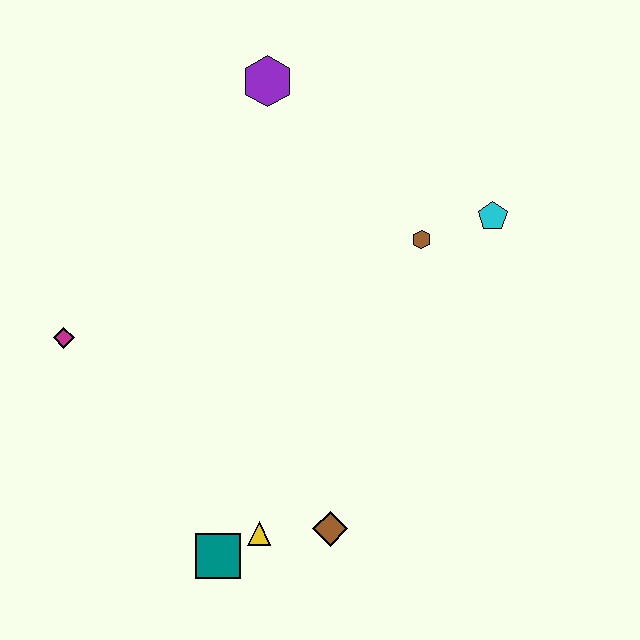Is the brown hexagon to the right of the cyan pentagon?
No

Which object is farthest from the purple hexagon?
The teal square is farthest from the purple hexagon.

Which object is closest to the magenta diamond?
The teal square is closest to the magenta diamond.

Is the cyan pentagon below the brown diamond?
No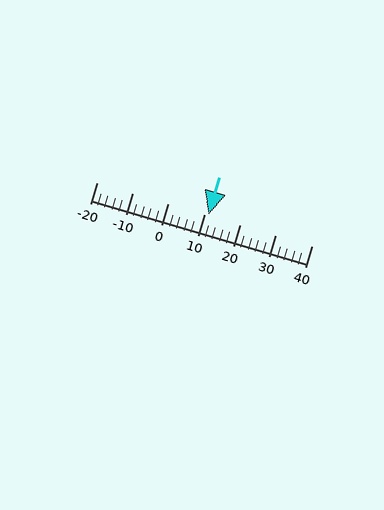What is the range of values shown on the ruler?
The ruler shows values from -20 to 40.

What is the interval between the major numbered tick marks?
The major tick marks are spaced 10 units apart.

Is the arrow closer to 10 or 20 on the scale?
The arrow is closer to 10.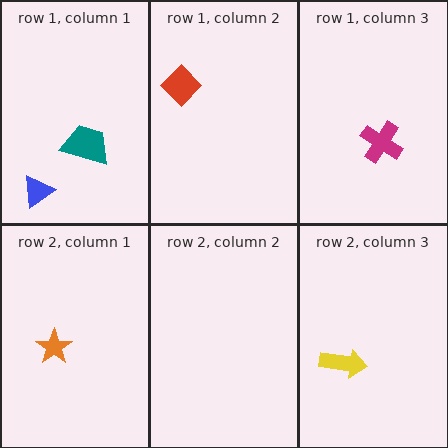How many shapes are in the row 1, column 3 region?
1.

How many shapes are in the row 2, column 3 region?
1.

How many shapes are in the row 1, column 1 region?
2.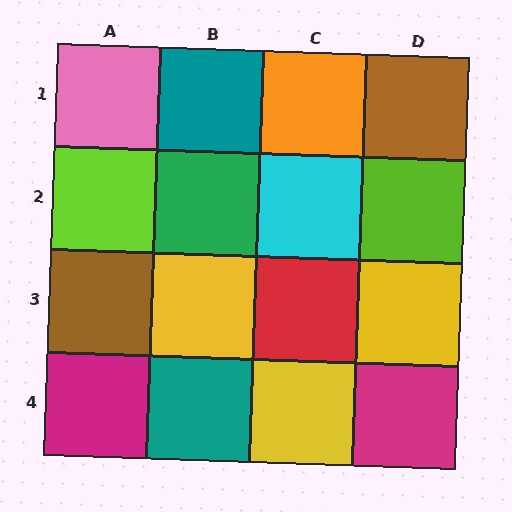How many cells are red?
1 cell is red.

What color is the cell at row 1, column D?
Brown.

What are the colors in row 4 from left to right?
Magenta, teal, yellow, magenta.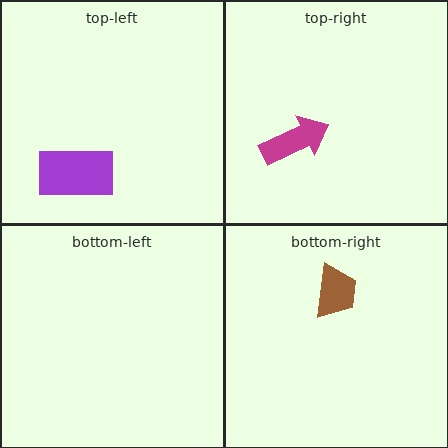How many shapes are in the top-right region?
1.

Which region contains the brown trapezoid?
The bottom-right region.